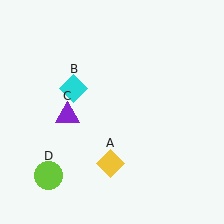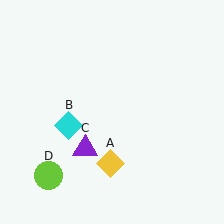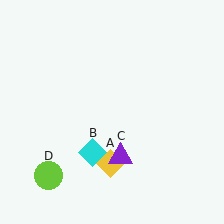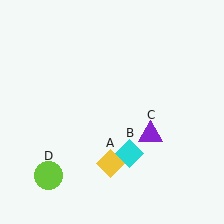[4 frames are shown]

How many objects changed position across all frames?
2 objects changed position: cyan diamond (object B), purple triangle (object C).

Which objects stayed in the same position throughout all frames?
Yellow diamond (object A) and lime circle (object D) remained stationary.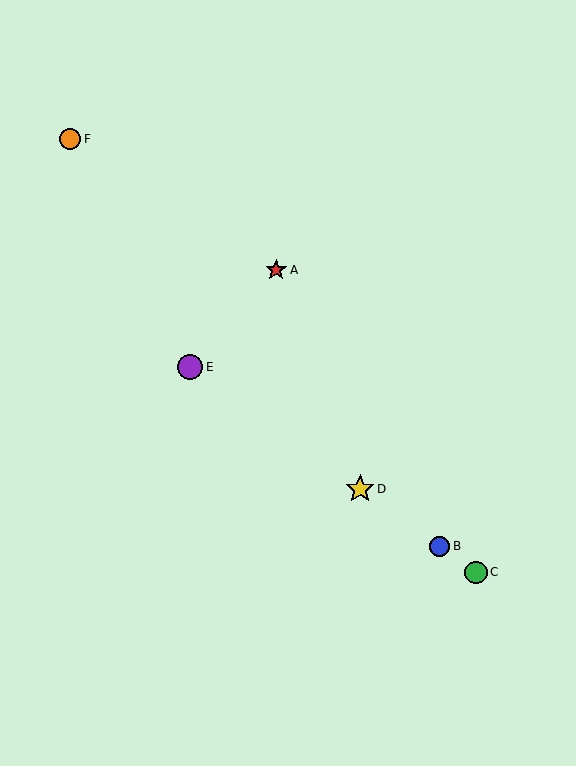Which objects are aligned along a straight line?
Objects B, C, D, E are aligned along a straight line.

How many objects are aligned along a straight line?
4 objects (B, C, D, E) are aligned along a straight line.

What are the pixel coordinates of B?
Object B is at (440, 546).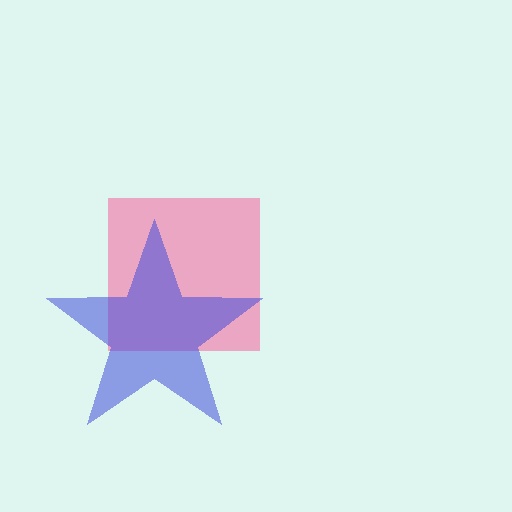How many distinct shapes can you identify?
There are 2 distinct shapes: a pink square, a blue star.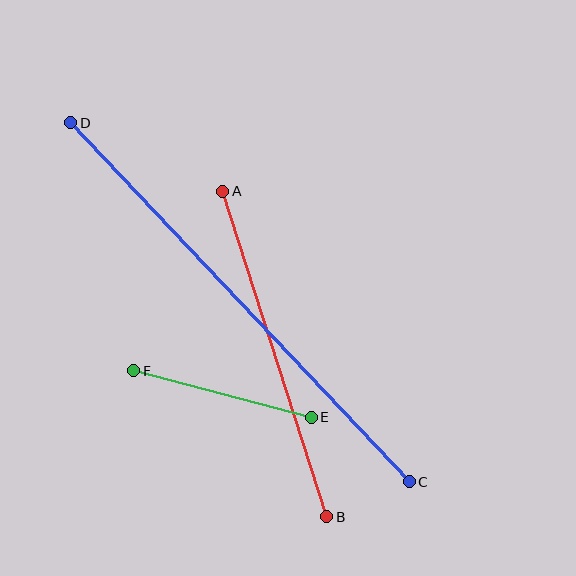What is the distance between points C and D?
The distance is approximately 493 pixels.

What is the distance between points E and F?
The distance is approximately 184 pixels.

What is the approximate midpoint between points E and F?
The midpoint is at approximately (222, 394) pixels.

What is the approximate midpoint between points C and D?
The midpoint is at approximately (240, 302) pixels.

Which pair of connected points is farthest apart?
Points C and D are farthest apart.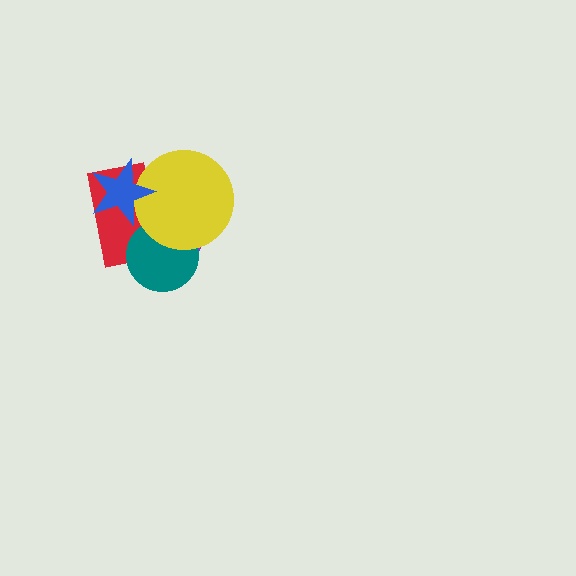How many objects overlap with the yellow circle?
4 objects overlap with the yellow circle.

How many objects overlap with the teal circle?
3 objects overlap with the teal circle.